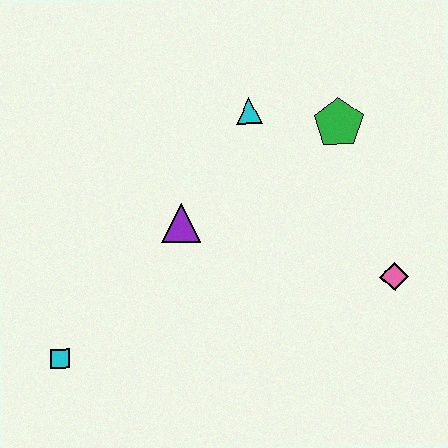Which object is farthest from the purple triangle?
The pink diamond is farthest from the purple triangle.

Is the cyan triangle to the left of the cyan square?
No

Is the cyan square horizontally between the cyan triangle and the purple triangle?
No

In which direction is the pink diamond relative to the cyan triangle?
The pink diamond is below the cyan triangle.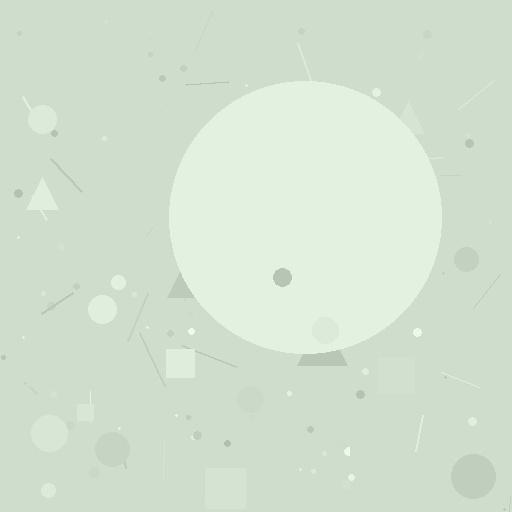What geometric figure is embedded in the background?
A circle is embedded in the background.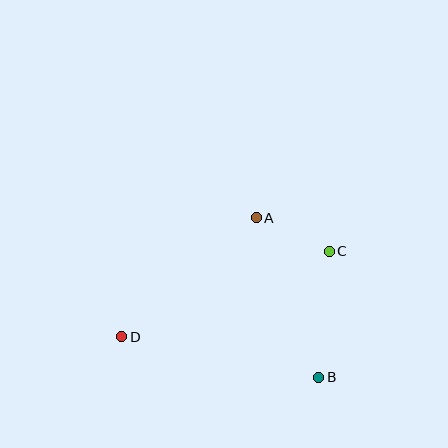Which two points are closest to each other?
Points A and C are closest to each other.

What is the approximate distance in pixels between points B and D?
The distance between B and D is approximately 201 pixels.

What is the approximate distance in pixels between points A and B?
The distance between A and B is approximately 171 pixels.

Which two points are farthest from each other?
Points C and D are farthest from each other.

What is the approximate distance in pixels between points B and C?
The distance between B and C is approximately 126 pixels.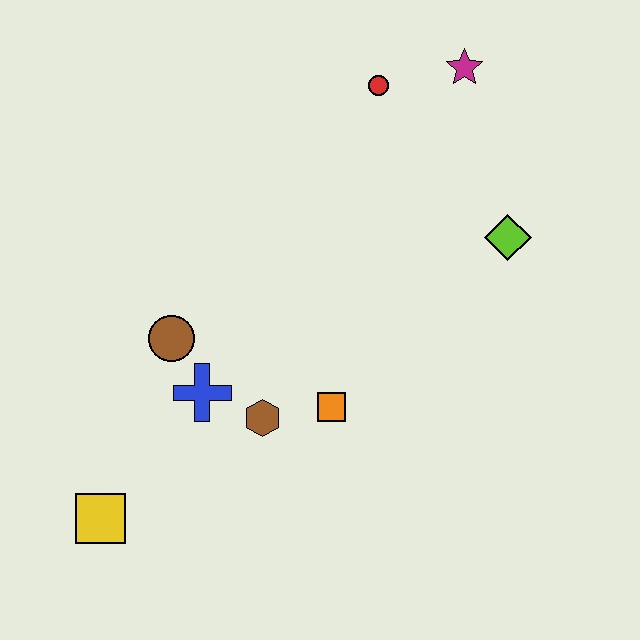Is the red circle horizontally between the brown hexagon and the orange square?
No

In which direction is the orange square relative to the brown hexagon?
The orange square is to the right of the brown hexagon.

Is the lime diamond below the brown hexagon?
No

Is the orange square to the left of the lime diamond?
Yes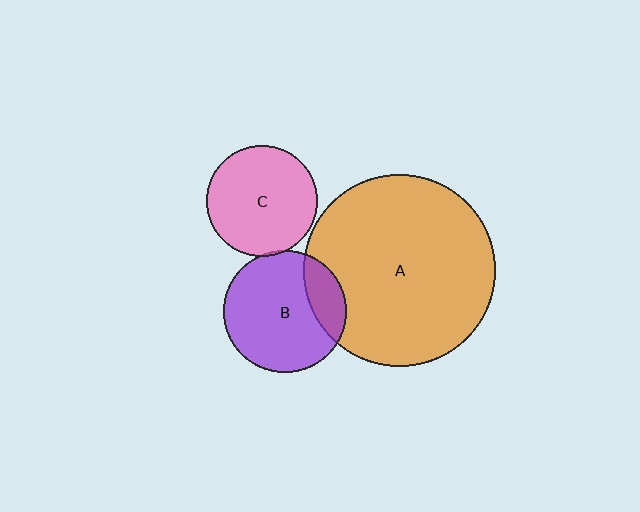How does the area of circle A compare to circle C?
Approximately 3.0 times.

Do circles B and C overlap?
Yes.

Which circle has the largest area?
Circle A (orange).